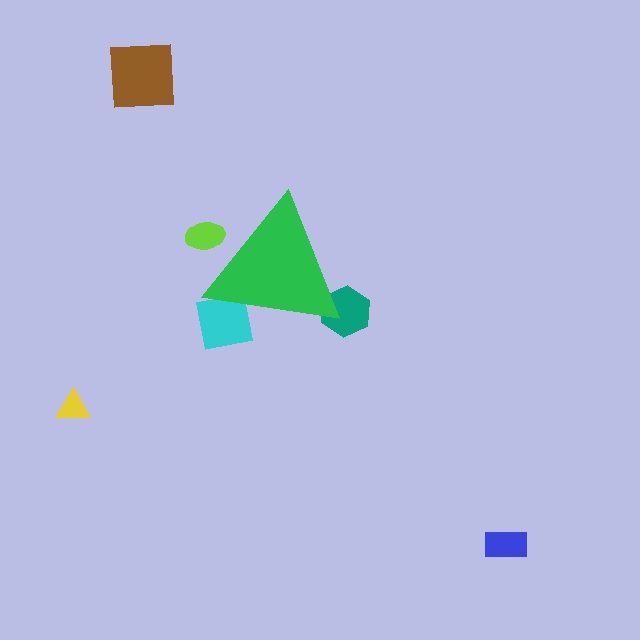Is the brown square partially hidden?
No, the brown square is fully visible.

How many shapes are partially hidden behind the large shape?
3 shapes are partially hidden.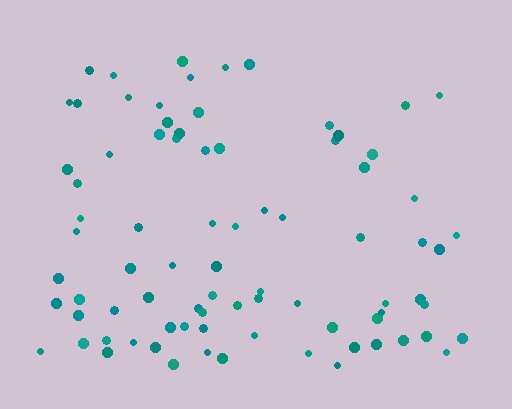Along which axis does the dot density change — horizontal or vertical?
Vertical.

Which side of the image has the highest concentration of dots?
The bottom.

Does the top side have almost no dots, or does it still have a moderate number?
Still a moderate number, just noticeably fewer than the bottom.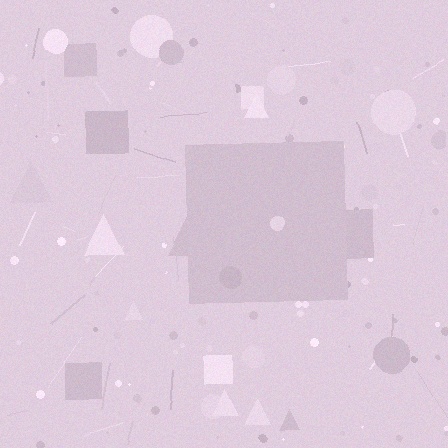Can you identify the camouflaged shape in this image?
The camouflaged shape is a square.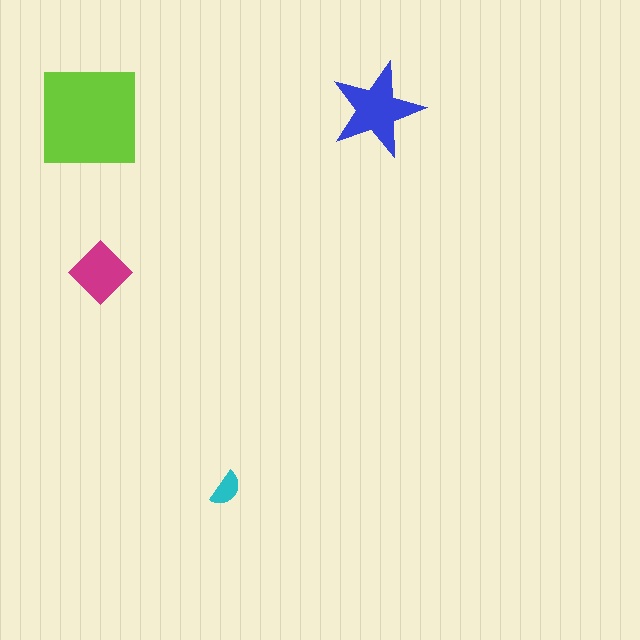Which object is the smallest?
The cyan semicircle.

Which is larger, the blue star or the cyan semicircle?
The blue star.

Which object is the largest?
The lime square.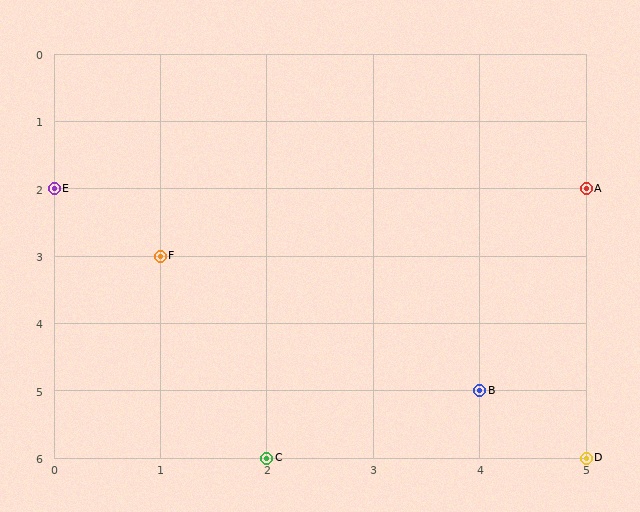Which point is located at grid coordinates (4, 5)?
Point B is at (4, 5).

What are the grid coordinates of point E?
Point E is at grid coordinates (0, 2).